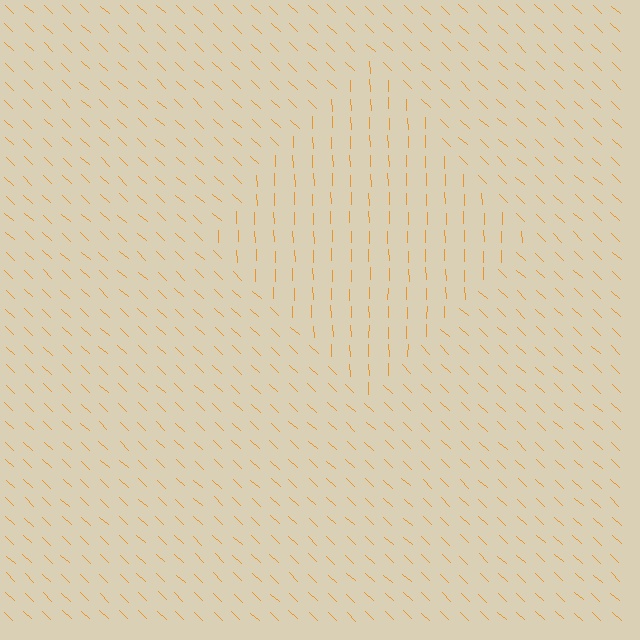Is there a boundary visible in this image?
Yes, there is a texture boundary formed by a change in line orientation.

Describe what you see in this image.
The image is filled with small orange line segments. A diamond region in the image has lines oriented differently from the surrounding lines, creating a visible texture boundary.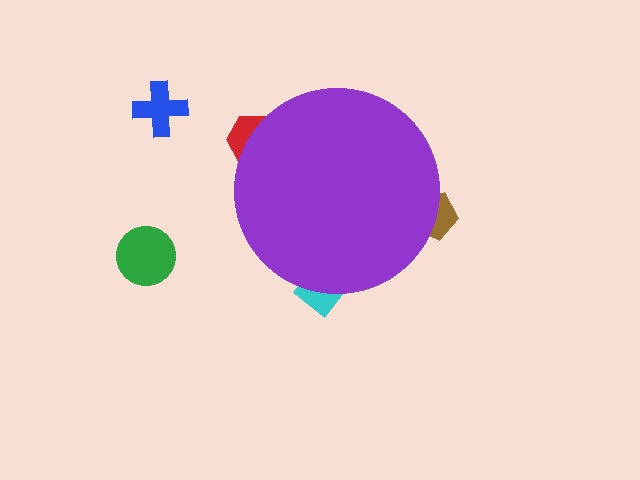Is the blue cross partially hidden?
No, the blue cross is fully visible.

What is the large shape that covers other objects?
A purple circle.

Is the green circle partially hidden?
No, the green circle is fully visible.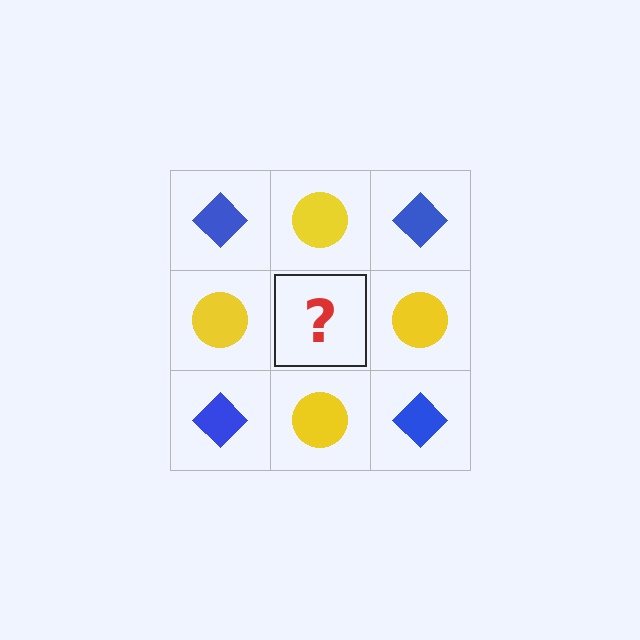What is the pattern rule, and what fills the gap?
The rule is that it alternates blue diamond and yellow circle in a checkerboard pattern. The gap should be filled with a blue diamond.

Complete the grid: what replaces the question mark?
The question mark should be replaced with a blue diamond.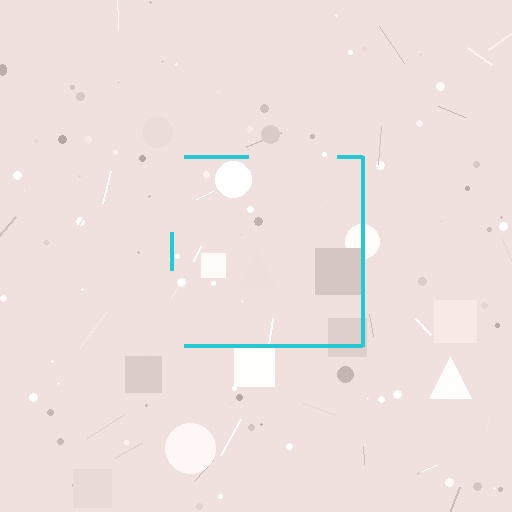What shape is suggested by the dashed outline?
The dashed outline suggests a square.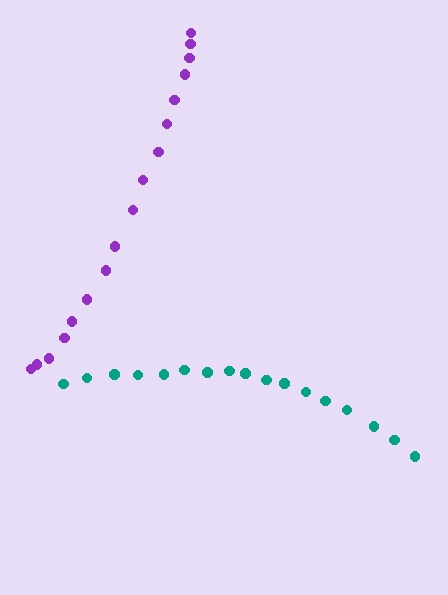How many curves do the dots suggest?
There are 2 distinct paths.